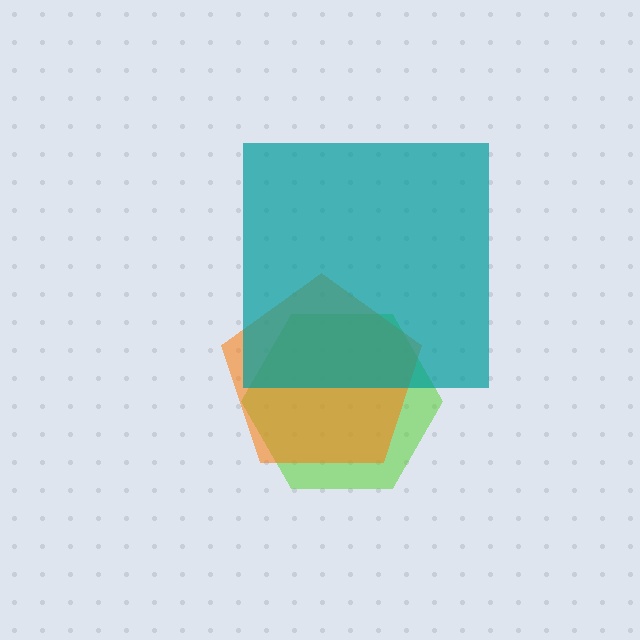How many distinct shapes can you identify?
There are 3 distinct shapes: a lime hexagon, an orange pentagon, a teal square.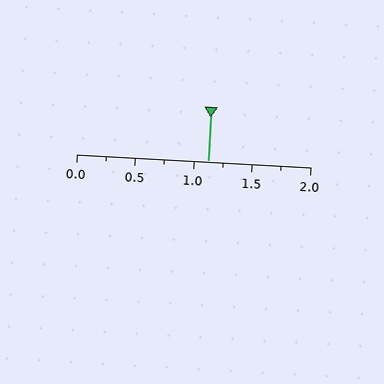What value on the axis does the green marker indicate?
The marker indicates approximately 1.12.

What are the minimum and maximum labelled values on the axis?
The axis runs from 0.0 to 2.0.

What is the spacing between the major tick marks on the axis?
The major ticks are spaced 0.5 apart.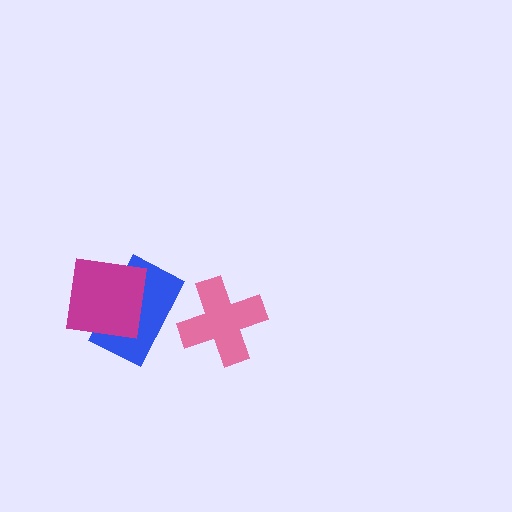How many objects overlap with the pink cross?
0 objects overlap with the pink cross.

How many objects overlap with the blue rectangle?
1 object overlaps with the blue rectangle.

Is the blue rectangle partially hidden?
Yes, it is partially covered by another shape.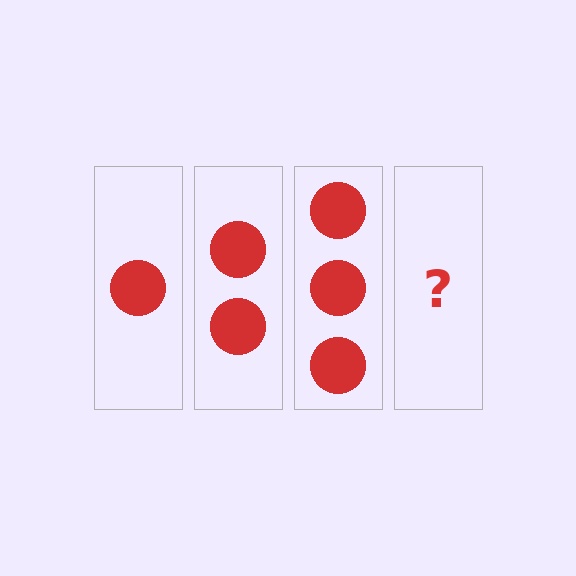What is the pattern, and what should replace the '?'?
The pattern is that each step adds one more circle. The '?' should be 4 circles.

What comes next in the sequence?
The next element should be 4 circles.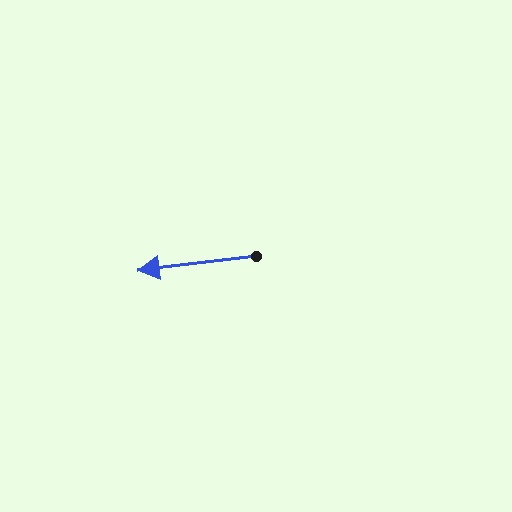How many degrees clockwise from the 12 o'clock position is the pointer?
Approximately 263 degrees.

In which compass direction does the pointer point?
West.